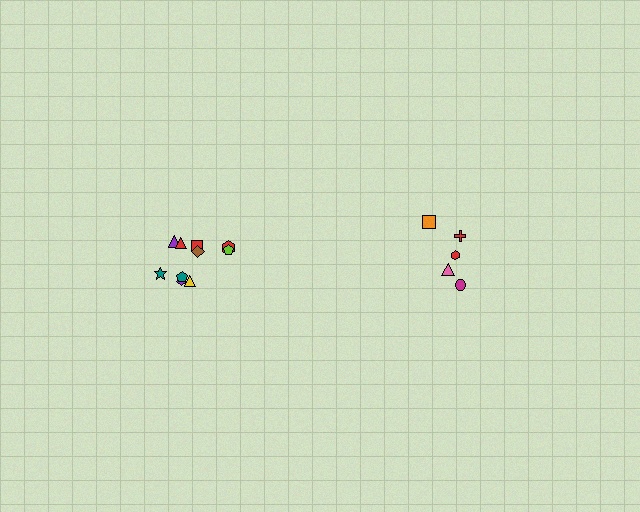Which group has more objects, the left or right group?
The left group.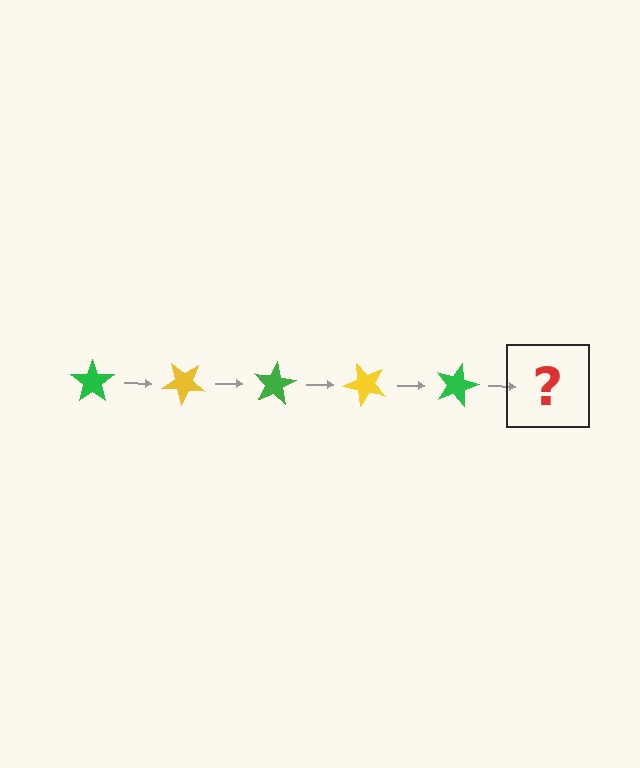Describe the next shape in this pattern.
It should be a yellow star, rotated 200 degrees from the start.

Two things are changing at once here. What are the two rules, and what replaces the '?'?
The two rules are that it rotates 40 degrees each step and the color cycles through green and yellow. The '?' should be a yellow star, rotated 200 degrees from the start.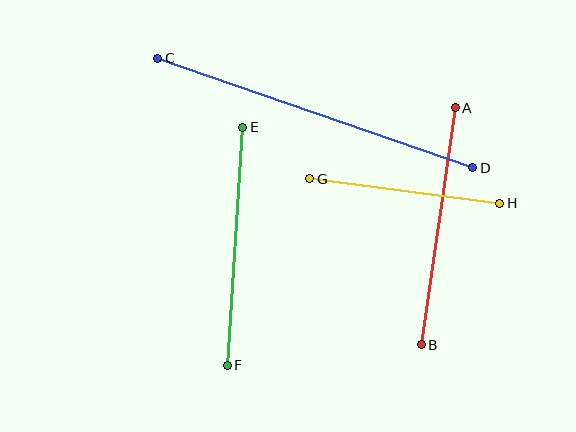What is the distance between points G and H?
The distance is approximately 192 pixels.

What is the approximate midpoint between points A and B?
The midpoint is at approximately (438, 226) pixels.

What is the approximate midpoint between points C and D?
The midpoint is at approximately (315, 113) pixels.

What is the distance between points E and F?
The distance is approximately 238 pixels.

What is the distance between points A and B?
The distance is approximately 239 pixels.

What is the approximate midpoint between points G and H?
The midpoint is at approximately (405, 191) pixels.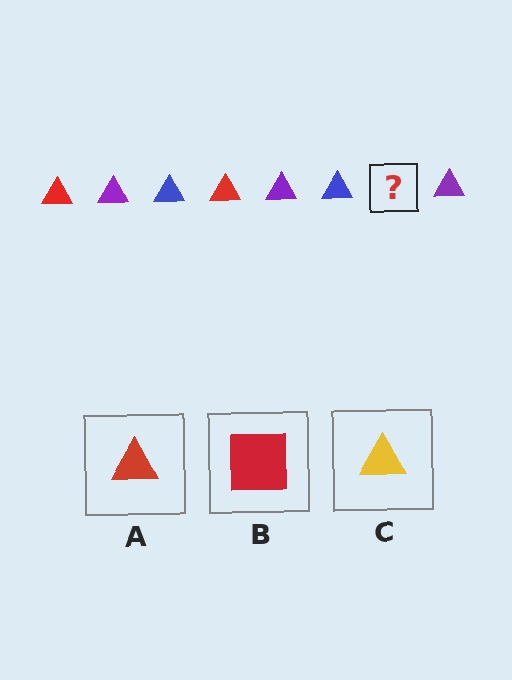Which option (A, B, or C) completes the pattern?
A.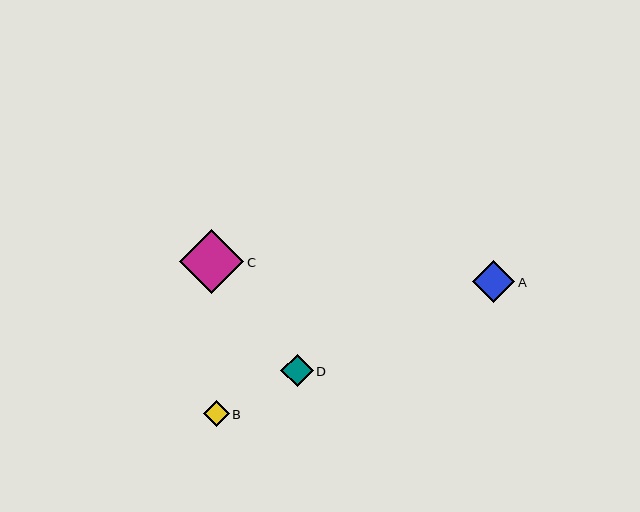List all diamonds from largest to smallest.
From largest to smallest: C, A, D, B.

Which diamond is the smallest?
Diamond B is the smallest with a size of approximately 26 pixels.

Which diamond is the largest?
Diamond C is the largest with a size of approximately 64 pixels.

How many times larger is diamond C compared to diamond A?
Diamond C is approximately 1.5 times the size of diamond A.